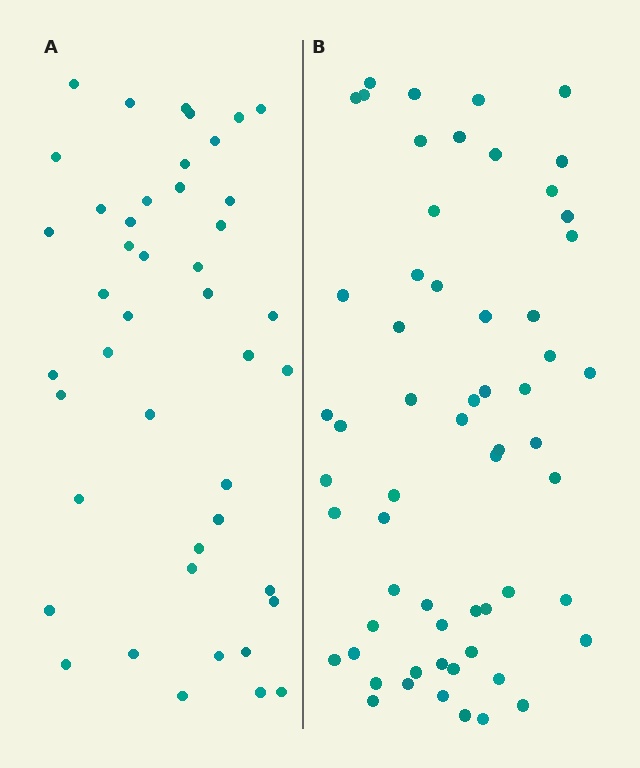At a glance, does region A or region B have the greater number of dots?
Region B (the right region) has more dots.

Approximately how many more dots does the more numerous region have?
Region B has approximately 15 more dots than region A.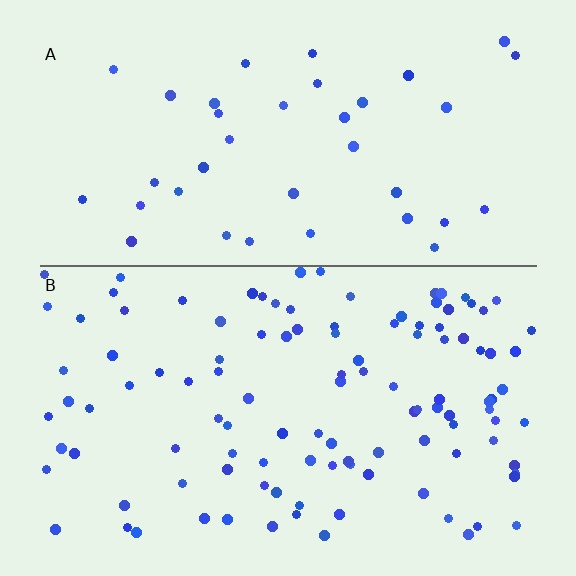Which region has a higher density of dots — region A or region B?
B (the bottom).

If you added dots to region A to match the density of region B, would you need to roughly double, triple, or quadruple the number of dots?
Approximately triple.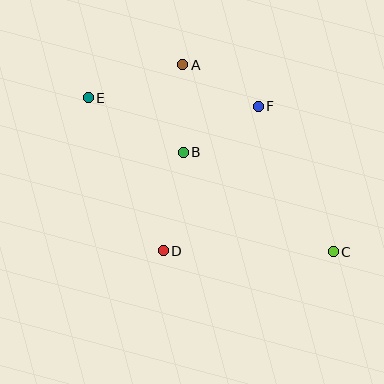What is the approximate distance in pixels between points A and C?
The distance between A and C is approximately 240 pixels.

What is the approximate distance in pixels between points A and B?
The distance between A and B is approximately 88 pixels.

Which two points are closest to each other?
Points A and F are closest to each other.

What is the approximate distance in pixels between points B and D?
The distance between B and D is approximately 100 pixels.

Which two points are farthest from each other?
Points C and E are farthest from each other.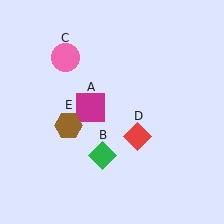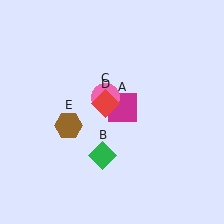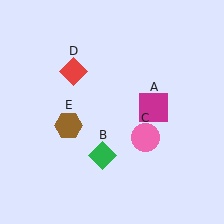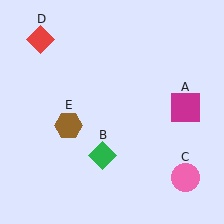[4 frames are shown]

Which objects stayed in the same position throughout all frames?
Green diamond (object B) and brown hexagon (object E) remained stationary.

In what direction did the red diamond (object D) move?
The red diamond (object D) moved up and to the left.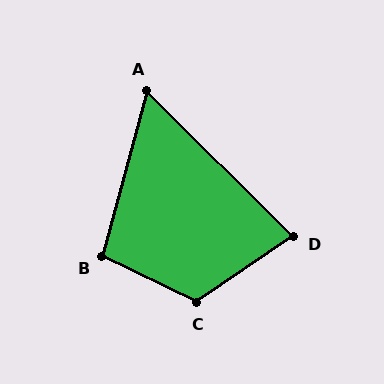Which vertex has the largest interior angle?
C, at approximately 120 degrees.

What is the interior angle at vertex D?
Approximately 79 degrees (acute).